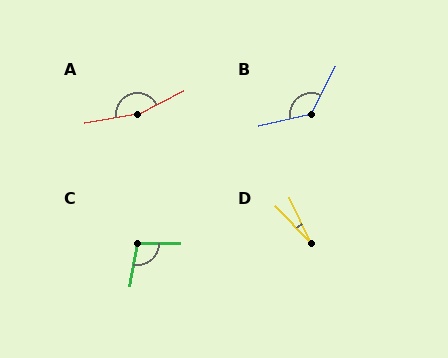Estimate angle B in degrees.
Approximately 130 degrees.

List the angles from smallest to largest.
D (19°), C (100°), B (130°), A (162°).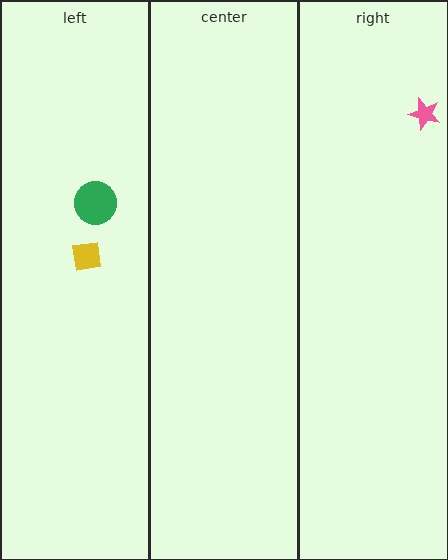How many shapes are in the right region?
1.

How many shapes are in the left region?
2.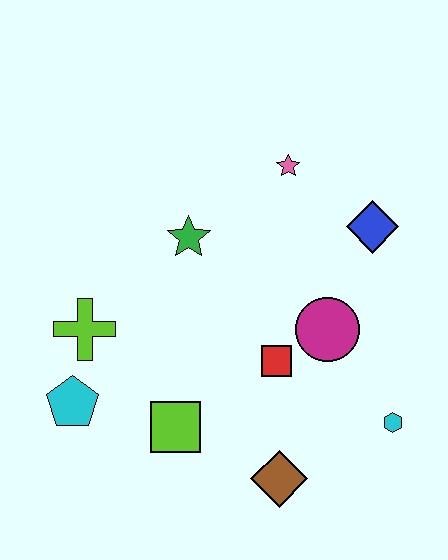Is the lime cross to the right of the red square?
No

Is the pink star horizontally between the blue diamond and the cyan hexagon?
No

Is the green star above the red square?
Yes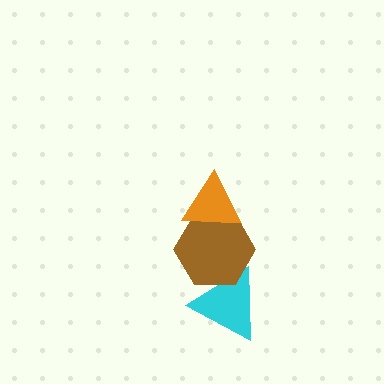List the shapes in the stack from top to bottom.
From top to bottom: the orange triangle, the brown hexagon, the cyan triangle.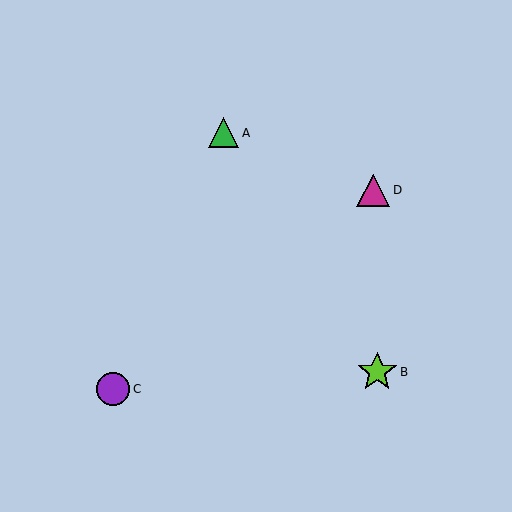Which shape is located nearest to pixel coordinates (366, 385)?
The lime star (labeled B) at (377, 372) is nearest to that location.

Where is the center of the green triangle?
The center of the green triangle is at (224, 133).